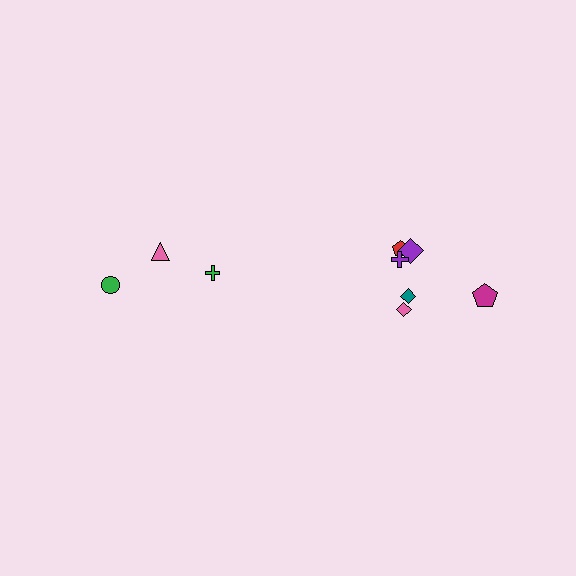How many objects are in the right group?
There are 6 objects.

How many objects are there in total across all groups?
There are 9 objects.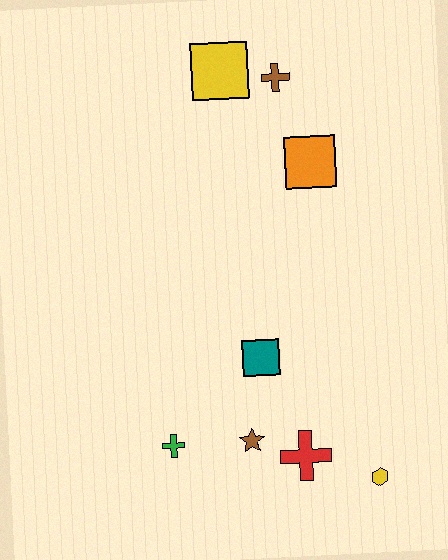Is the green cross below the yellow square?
Yes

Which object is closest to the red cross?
The brown star is closest to the red cross.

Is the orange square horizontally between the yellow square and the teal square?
No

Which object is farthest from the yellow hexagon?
The yellow square is farthest from the yellow hexagon.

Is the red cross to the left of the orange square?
Yes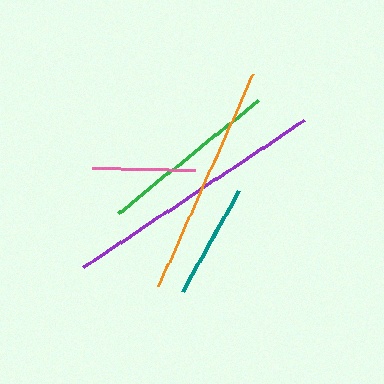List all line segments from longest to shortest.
From longest to shortest: purple, orange, green, teal, pink.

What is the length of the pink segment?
The pink segment is approximately 104 pixels long.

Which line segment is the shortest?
The pink line is the shortest at approximately 104 pixels.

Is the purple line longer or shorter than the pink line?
The purple line is longer than the pink line.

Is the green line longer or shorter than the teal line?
The green line is longer than the teal line.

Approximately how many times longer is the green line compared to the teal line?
The green line is approximately 1.6 times the length of the teal line.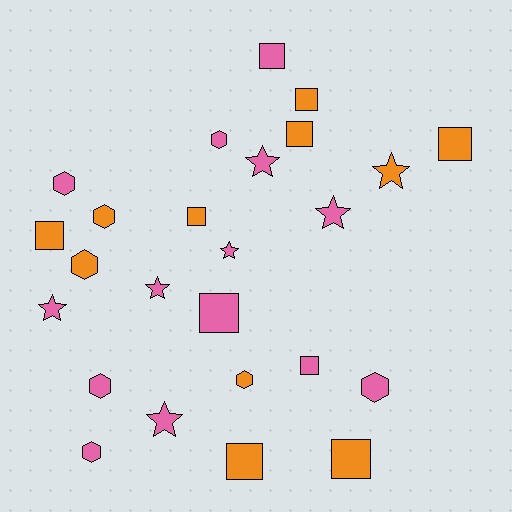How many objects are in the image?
There are 25 objects.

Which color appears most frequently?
Pink, with 14 objects.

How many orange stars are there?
There is 1 orange star.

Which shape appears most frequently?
Square, with 10 objects.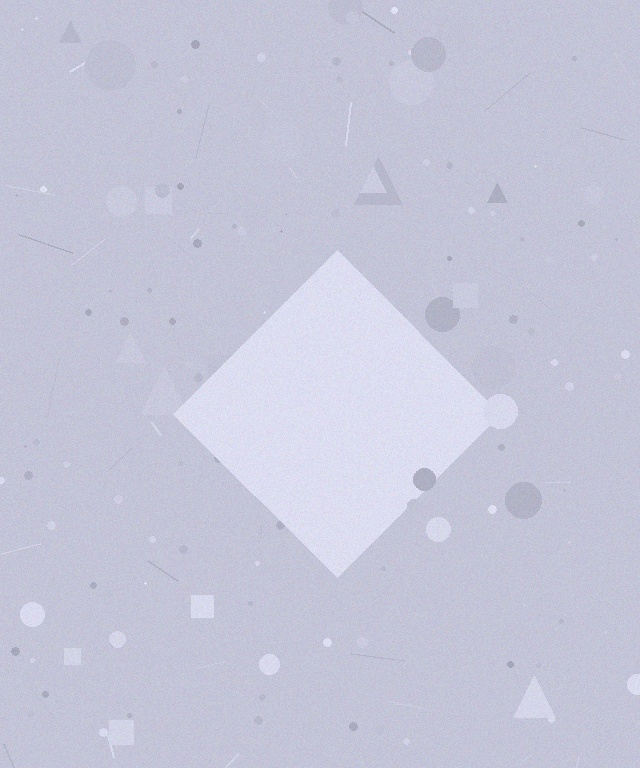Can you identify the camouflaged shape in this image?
The camouflaged shape is a diamond.